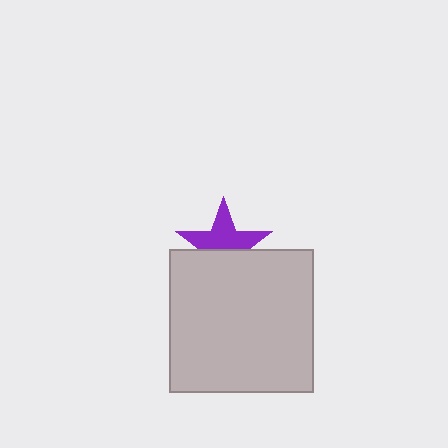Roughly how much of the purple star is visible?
About half of it is visible (roughly 56%).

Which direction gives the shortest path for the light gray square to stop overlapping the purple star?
Moving down gives the shortest separation.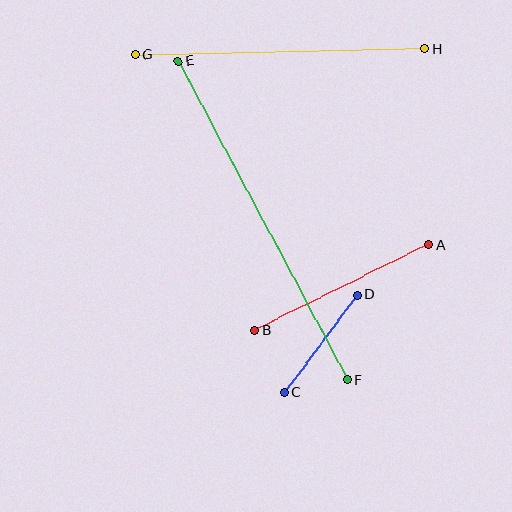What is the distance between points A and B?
The distance is approximately 194 pixels.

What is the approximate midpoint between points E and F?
The midpoint is at approximately (263, 220) pixels.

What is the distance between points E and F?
The distance is approximately 361 pixels.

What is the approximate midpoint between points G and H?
The midpoint is at approximately (280, 52) pixels.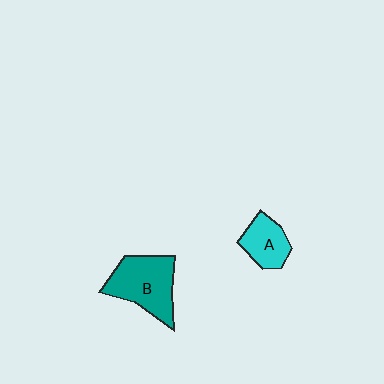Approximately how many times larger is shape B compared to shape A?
Approximately 1.7 times.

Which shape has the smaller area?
Shape A (cyan).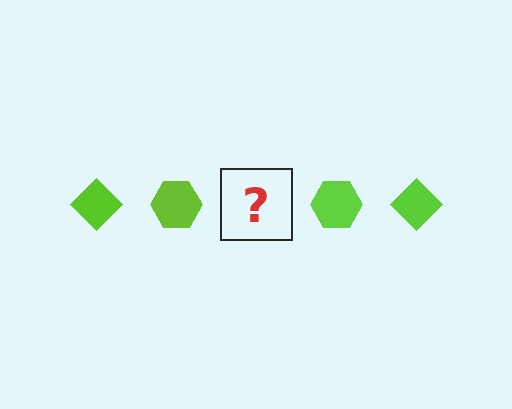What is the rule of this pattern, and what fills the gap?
The rule is that the pattern cycles through diamond, hexagon shapes in lime. The gap should be filled with a lime diamond.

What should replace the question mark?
The question mark should be replaced with a lime diamond.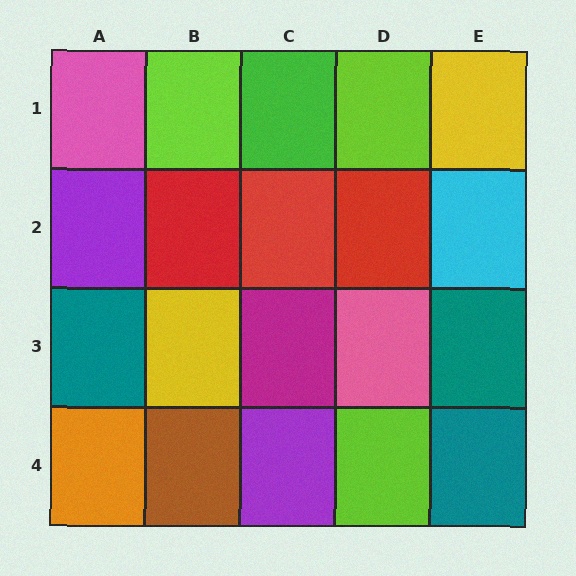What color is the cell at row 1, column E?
Yellow.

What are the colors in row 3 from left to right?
Teal, yellow, magenta, pink, teal.